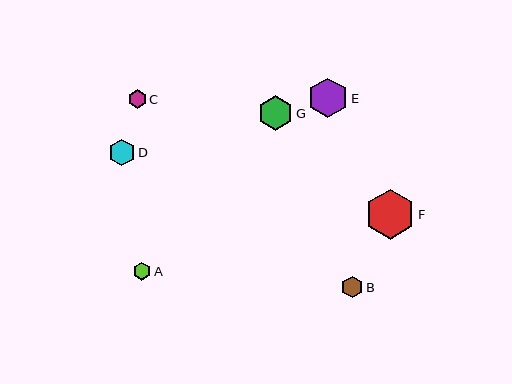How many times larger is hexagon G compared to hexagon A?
Hexagon G is approximately 2.0 times the size of hexagon A.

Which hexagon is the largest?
Hexagon F is the largest with a size of approximately 50 pixels.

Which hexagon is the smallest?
Hexagon A is the smallest with a size of approximately 18 pixels.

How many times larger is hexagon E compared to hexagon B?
Hexagon E is approximately 1.9 times the size of hexagon B.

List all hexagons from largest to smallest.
From largest to smallest: F, E, G, D, B, C, A.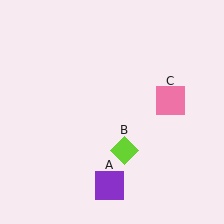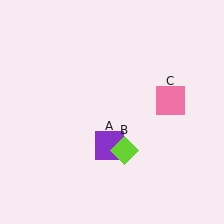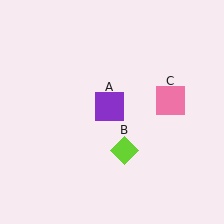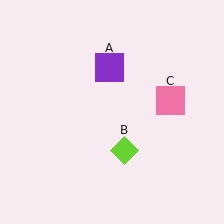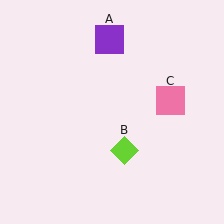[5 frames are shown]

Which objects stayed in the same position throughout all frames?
Lime diamond (object B) and pink square (object C) remained stationary.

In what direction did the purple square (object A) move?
The purple square (object A) moved up.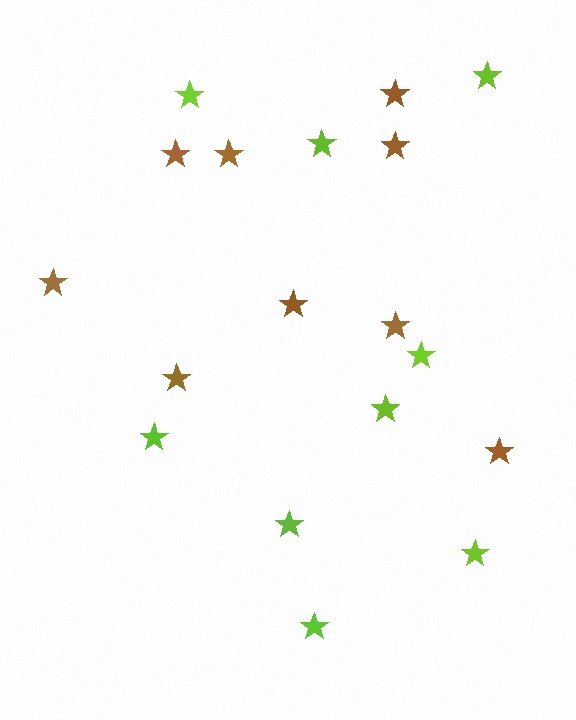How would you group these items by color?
There are 2 groups: one group of lime stars (9) and one group of brown stars (9).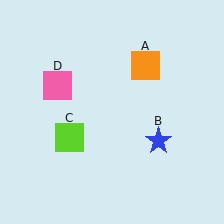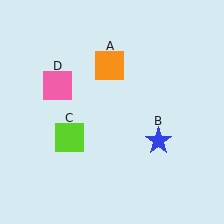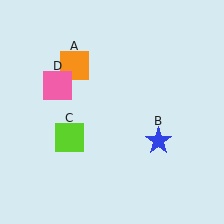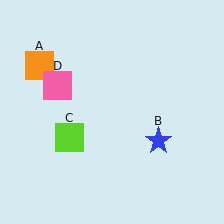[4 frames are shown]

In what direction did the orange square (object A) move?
The orange square (object A) moved left.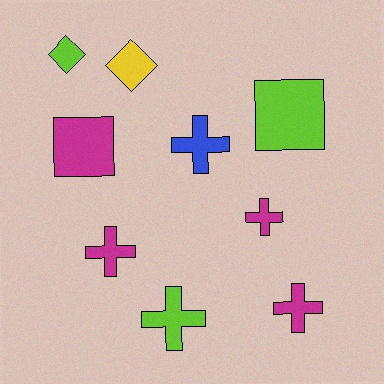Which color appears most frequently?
Magenta, with 4 objects.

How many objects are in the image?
There are 9 objects.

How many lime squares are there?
There is 1 lime square.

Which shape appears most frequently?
Cross, with 5 objects.